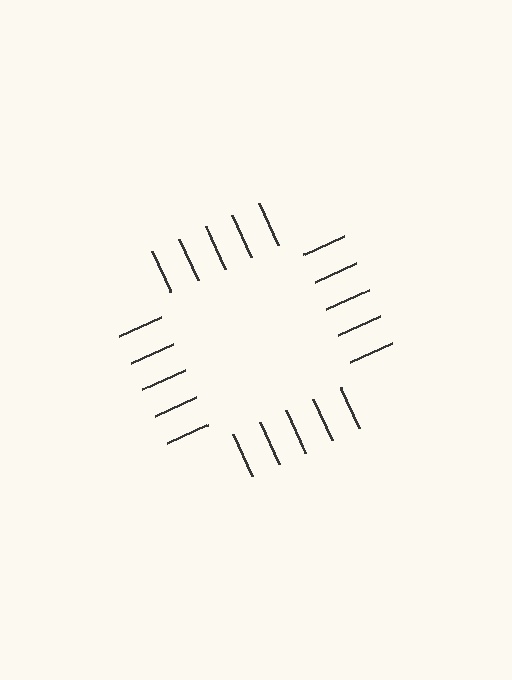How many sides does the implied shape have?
4 sides — the line-ends trace a square.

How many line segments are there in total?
20 — 5 along each of the 4 edges.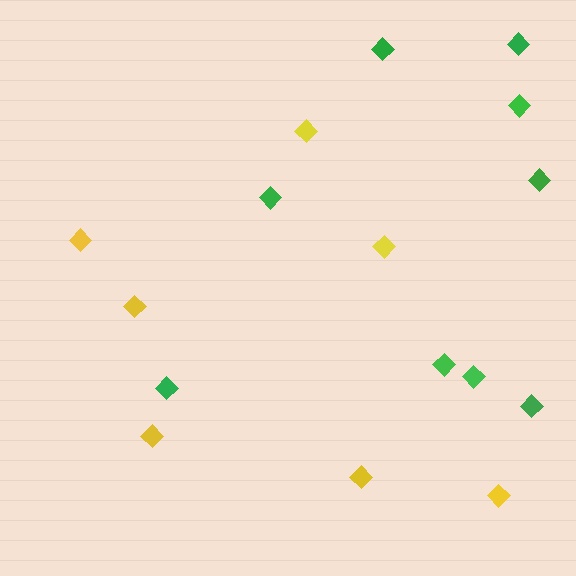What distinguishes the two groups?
There are 2 groups: one group of green diamonds (9) and one group of yellow diamonds (7).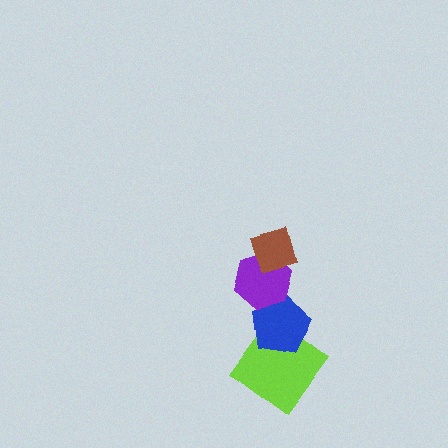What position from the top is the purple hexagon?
The purple hexagon is 2nd from the top.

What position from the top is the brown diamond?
The brown diamond is 1st from the top.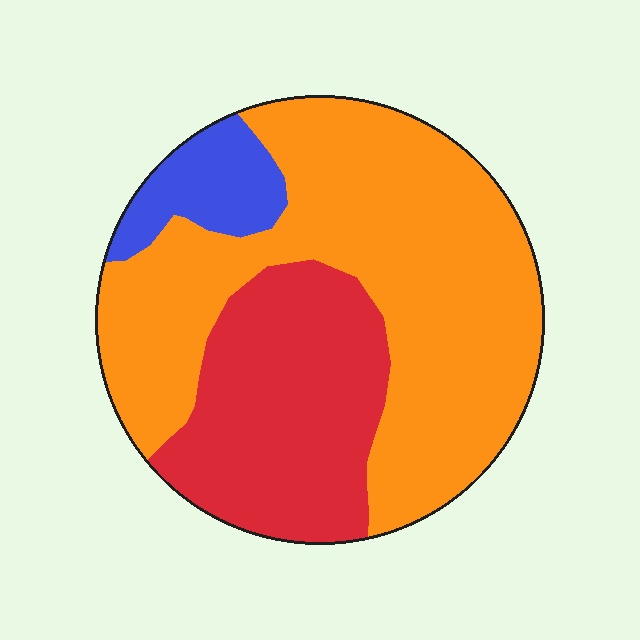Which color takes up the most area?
Orange, at roughly 60%.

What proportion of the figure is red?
Red covers around 30% of the figure.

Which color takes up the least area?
Blue, at roughly 10%.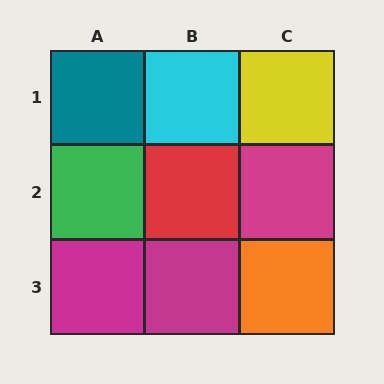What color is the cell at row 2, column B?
Red.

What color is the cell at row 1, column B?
Cyan.